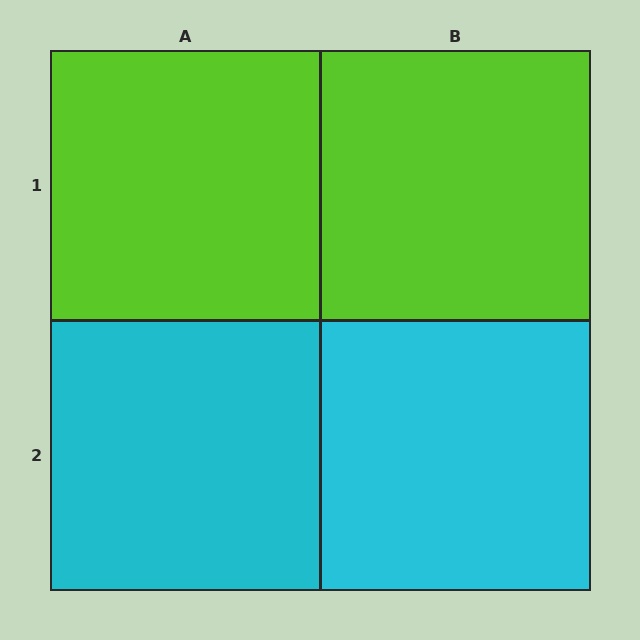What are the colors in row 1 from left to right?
Lime, lime.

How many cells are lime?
2 cells are lime.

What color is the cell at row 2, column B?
Cyan.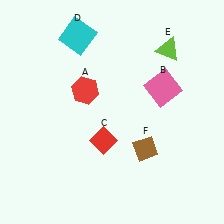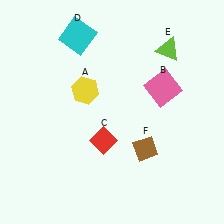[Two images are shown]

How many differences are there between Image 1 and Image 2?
There is 1 difference between the two images.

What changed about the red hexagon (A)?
In Image 1, A is red. In Image 2, it changed to yellow.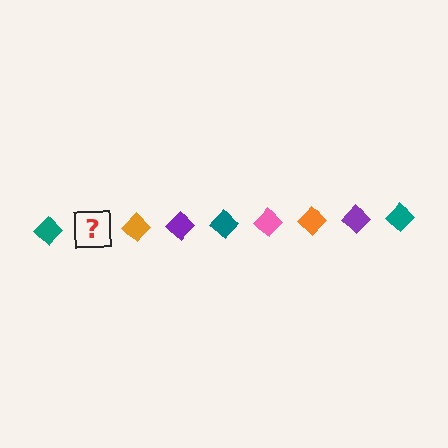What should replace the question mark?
The question mark should be replaced with a pink diamond.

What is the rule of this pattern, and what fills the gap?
The rule is that the pattern cycles through teal, pink, orange, purple diamonds. The gap should be filled with a pink diamond.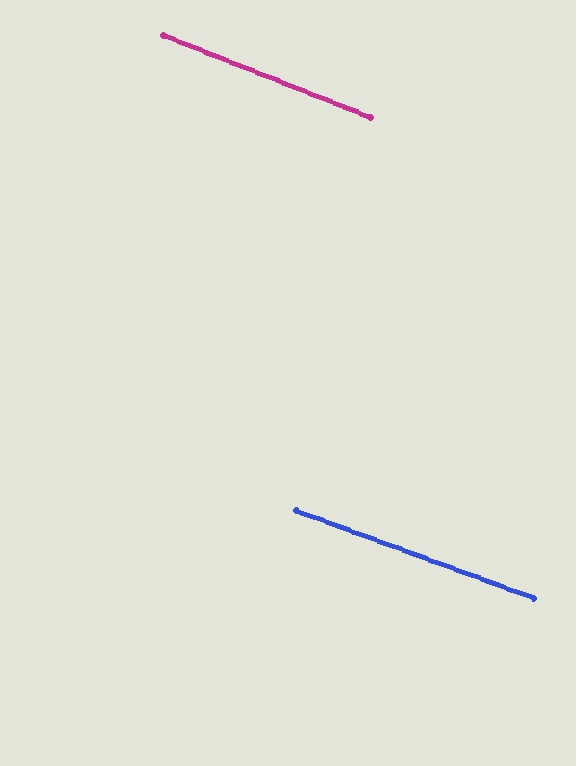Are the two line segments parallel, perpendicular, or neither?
Parallel — their directions differ by only 1.4°.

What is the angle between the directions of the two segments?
Approximately 1 degree.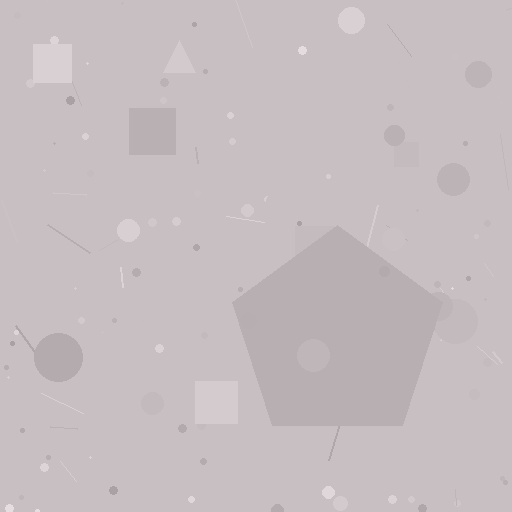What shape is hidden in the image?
A pentagon is hidden in the image.